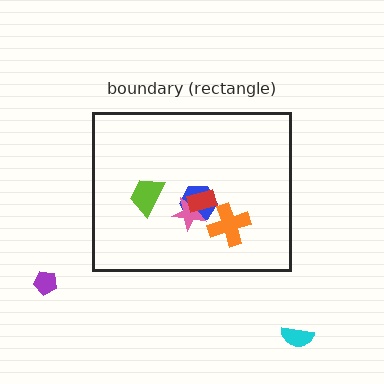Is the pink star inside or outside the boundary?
Inside.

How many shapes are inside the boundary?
5 inside, 2 outside.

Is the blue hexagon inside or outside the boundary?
Inside.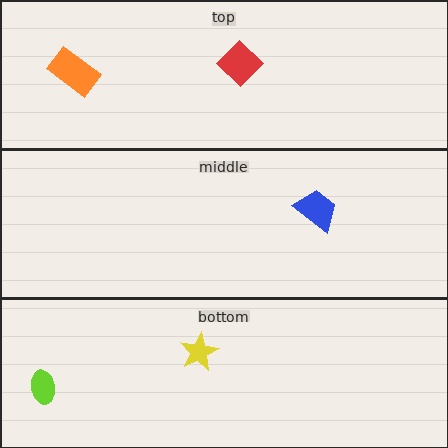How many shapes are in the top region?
2.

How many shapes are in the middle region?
1.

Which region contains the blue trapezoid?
The middle region.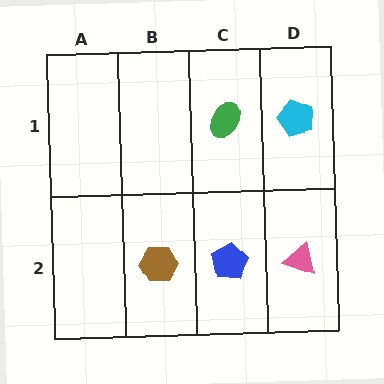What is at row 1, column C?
A green ellipse.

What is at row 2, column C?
A blue pentagon.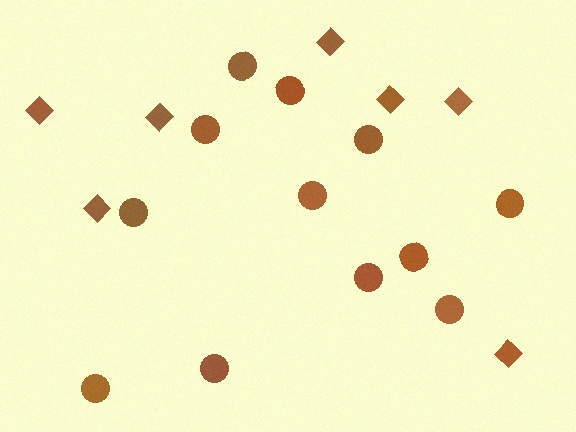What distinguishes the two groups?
There are 2 groups: one group of circles (12) and one group of diamonds (7).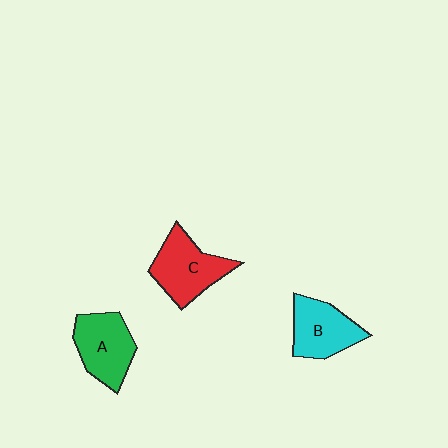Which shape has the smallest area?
Shape B (cyan).